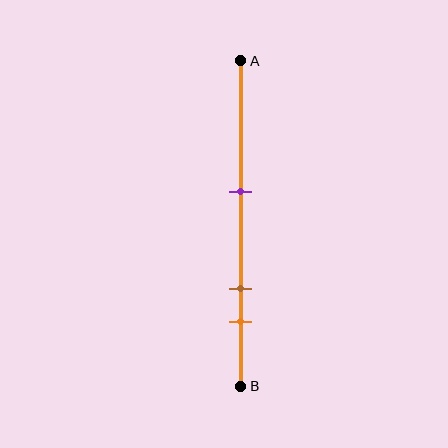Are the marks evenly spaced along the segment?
No, the marks are not evenly spaced.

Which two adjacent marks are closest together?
The brown and orange marks are the closest adjacent pair.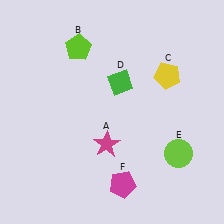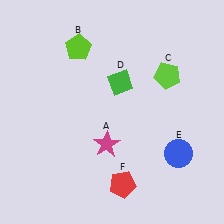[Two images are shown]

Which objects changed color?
C changed from yellow to lime. E changed from lime to blue. F changed from magenta to red.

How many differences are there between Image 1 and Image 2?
There are 3 differences between the two images.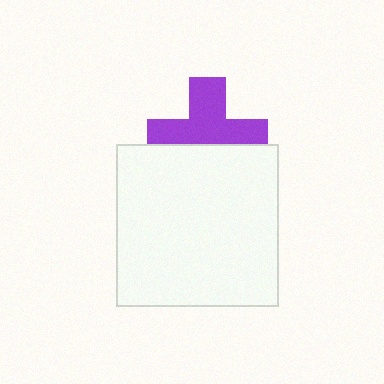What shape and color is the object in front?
The object in front is a white square.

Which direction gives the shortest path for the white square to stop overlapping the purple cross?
Moving down gives the shortest separation.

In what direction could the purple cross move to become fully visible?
The purple cross could move up. That would shift it out from behind the white square entirely.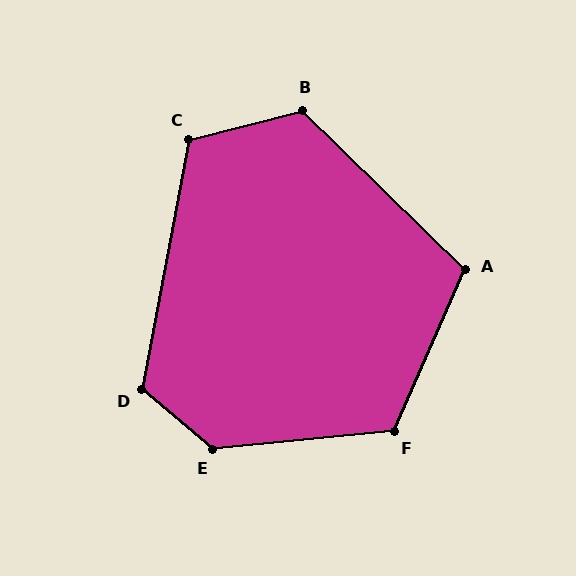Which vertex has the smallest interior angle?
A, at approximately 111 degrees.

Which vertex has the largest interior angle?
E, at approximately 134 degrees.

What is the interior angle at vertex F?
Approximately 119 degrees (obtuse).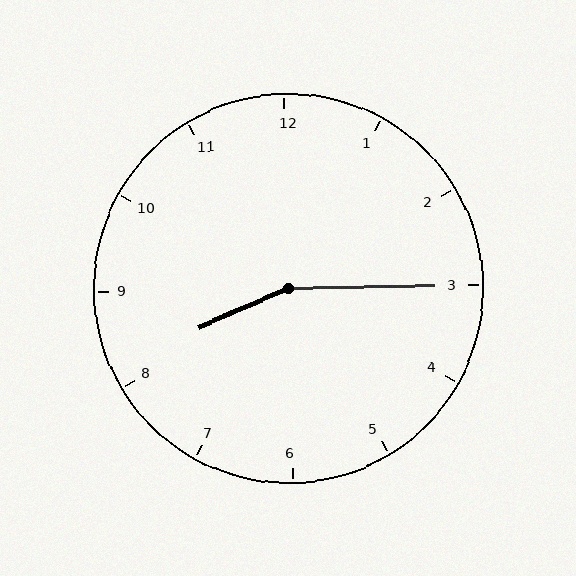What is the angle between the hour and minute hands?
Approximately 158 degrees.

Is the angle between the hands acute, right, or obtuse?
It is obtuse.